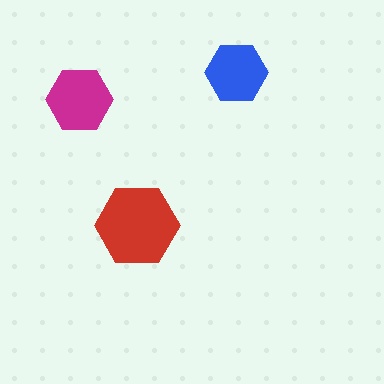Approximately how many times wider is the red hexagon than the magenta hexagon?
About 1.5 times wider.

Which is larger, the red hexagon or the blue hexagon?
The red one.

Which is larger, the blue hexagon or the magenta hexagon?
The magenta one.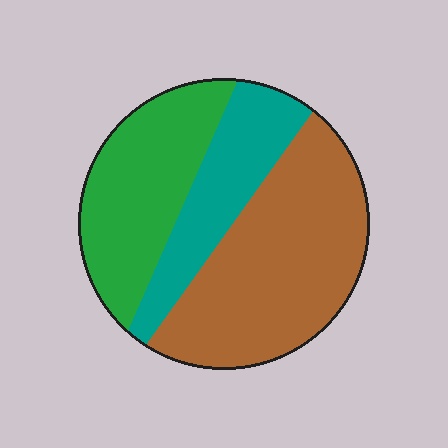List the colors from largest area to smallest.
From largest to smallest: brown, green, teal.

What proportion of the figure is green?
Green takes up about one third (1/3) of the figure.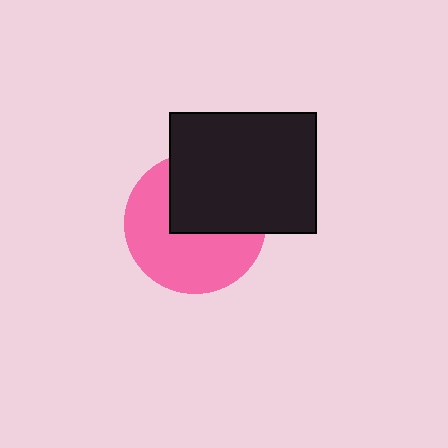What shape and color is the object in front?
The object in front is a black rectangle.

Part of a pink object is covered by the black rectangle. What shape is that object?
It is a circle.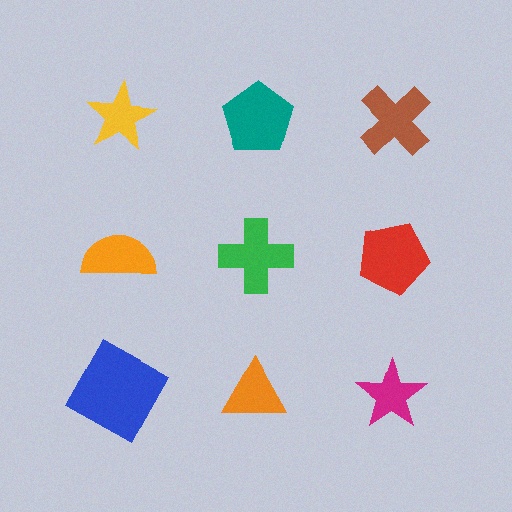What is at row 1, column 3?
A brown cross.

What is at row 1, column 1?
A yellow star.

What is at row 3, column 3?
A magenta star.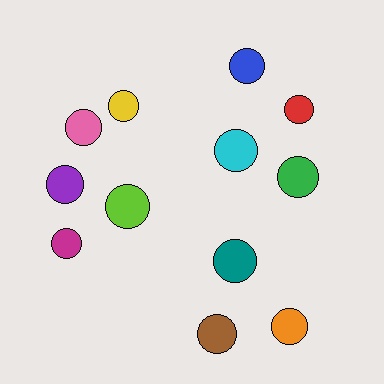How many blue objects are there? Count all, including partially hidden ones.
There is 1 blue object.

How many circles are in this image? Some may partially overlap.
There are 12 circles.